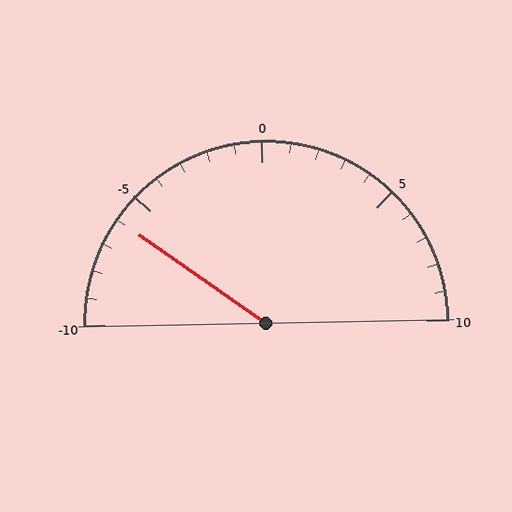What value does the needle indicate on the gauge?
The needle indicates approximately -6.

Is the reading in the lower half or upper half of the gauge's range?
The reading is in the lower half of the range (-10 to 10).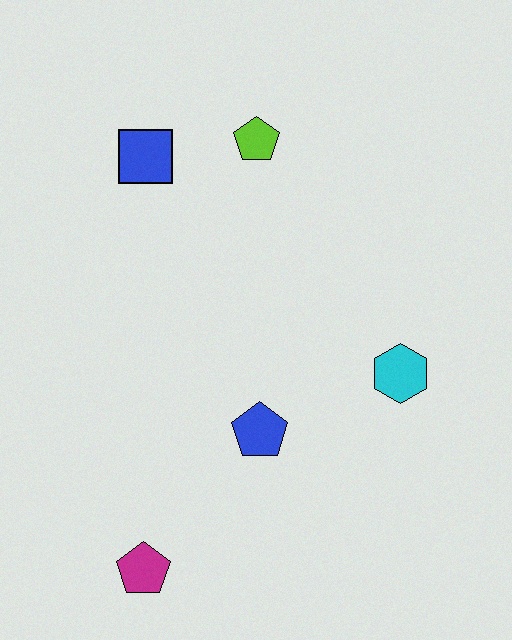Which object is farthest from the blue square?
The magenta pentagon is farthest from the blue square.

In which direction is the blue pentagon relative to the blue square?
The blue pentagon is below the blue square.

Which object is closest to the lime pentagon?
The blue square is closest to the lime pentagon.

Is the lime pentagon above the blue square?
Yes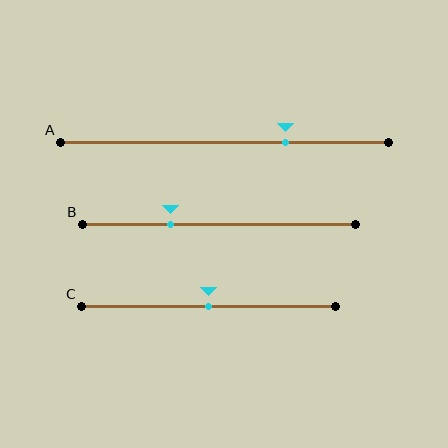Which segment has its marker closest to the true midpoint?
Segment C has its marker closest to the true midpoint.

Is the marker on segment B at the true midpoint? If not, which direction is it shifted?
No, the marker on segment B is shifted to the left by about 18% of the segment length.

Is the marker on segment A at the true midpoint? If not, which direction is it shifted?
No, the marker on segment A is shifted to the right by about 19% of the segment length.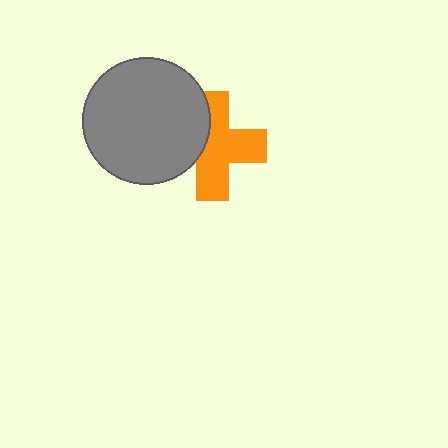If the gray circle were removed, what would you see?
You would see the complete orange cross.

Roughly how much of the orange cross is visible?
Most of it is visible (roughly 66%).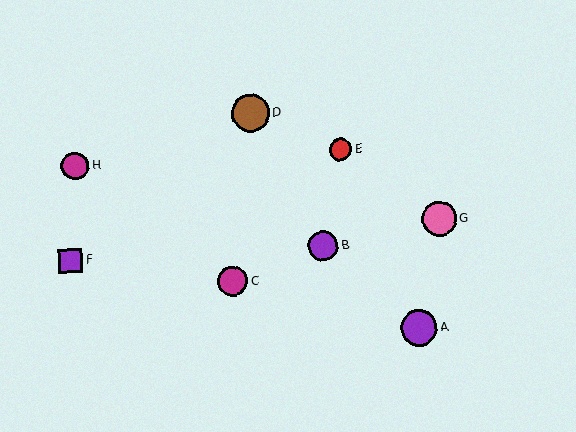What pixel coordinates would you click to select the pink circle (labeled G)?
Click at (439, 219) to select the pink circle G.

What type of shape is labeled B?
Shape B is a purple circle.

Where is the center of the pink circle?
The center of the pink circle is at (439, 219).